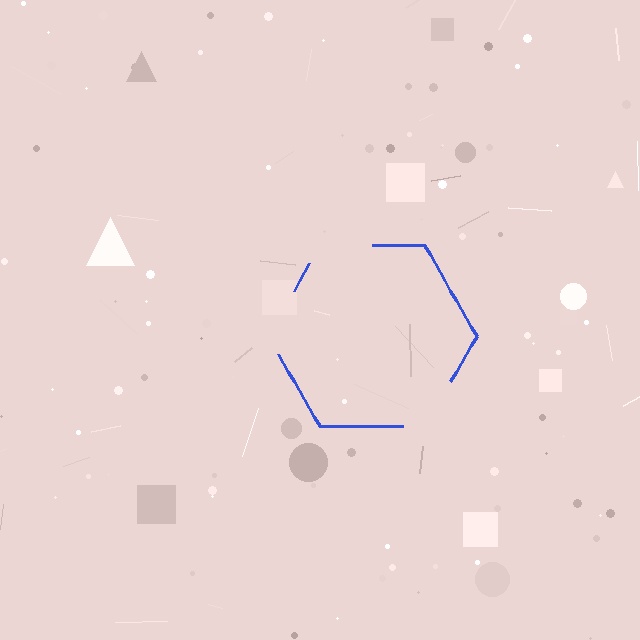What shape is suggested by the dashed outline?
The dashed outline suggests a hexagon.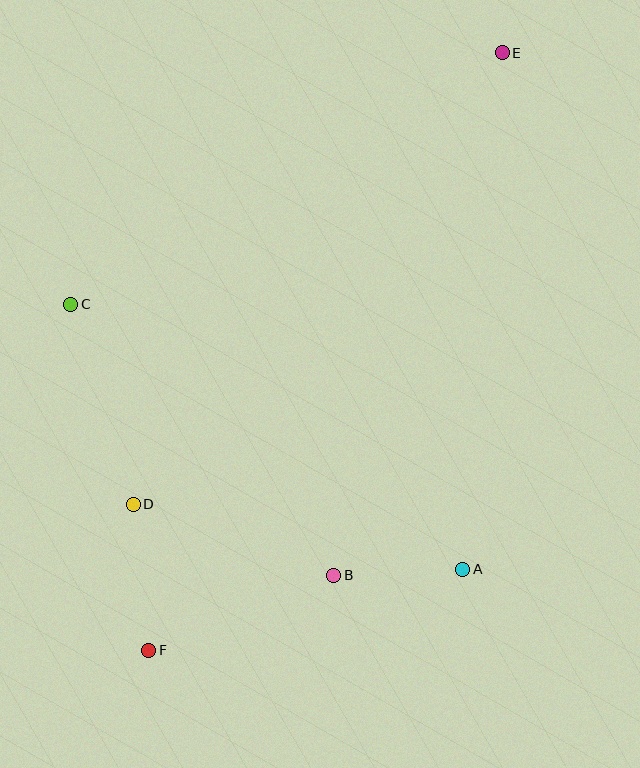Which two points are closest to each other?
Points A and B are closest to each other.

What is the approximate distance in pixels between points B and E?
The distance between B and E is approximately 549 pixels.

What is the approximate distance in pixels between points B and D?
The distance between B and D is approximately 213 pixels.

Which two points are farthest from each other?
Points E and F are farthest from each other.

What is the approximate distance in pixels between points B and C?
The distance between B and C is approximately 378 pixels.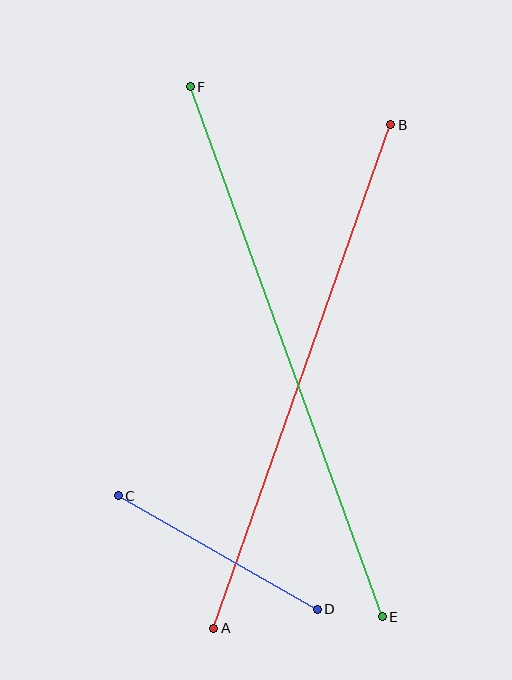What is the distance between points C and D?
The distance is approximately 229 pixels.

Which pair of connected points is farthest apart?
Points E and F are farthest apart.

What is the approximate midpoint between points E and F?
The midpoint is at approximately (286, 352) pixels.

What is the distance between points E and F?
The distance is approximately 563 pixels.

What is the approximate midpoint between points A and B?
The midpoint is at approximately (302, 376) pixels.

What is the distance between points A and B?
The distance is approximately 534 pixels.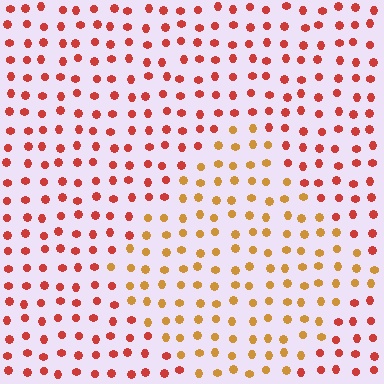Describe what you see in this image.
The image is filled with small red elements in a uniform arrangement. A diamond-shaped region is visible where the elements are tinted to a slightly different hue, forming a subtle color boundary.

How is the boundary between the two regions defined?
The boundary is defined purely by a slight shift in hue (about 35 degrees). Spacing, size, and orientation are identical on both sides.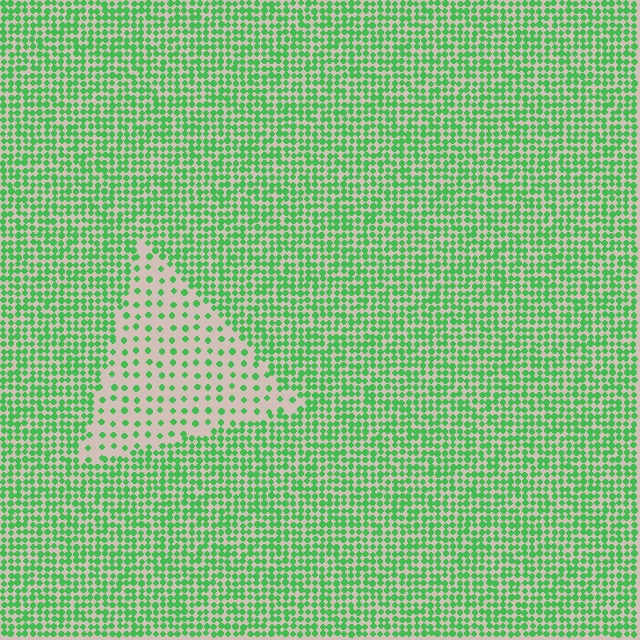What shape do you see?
I see a triangle.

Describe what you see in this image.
The image contains small green elements arranged at two different densities. A triangle-shaped region is visible where the elements are less densely packed than the surrounding area.